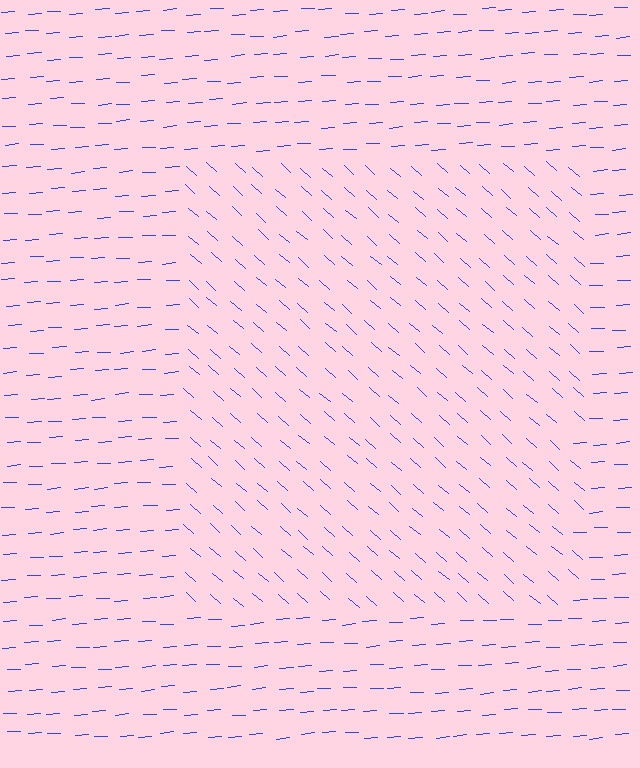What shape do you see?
I see a rectangle.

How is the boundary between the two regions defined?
The boundary is defined purely by a change in line orientation (approximately 45 degrees difference). All lines are the same color and thickness.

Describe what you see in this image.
The image is filled with small blue line segments. A rectangle region in the image has lines oriented differently from the surrounding lines, creating a visible texture boundary.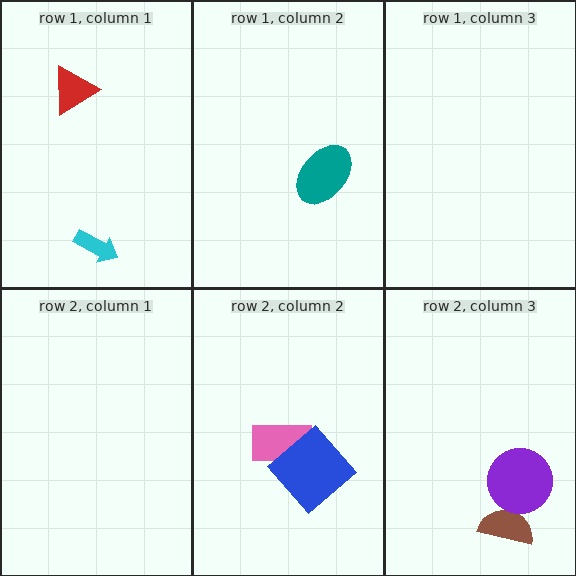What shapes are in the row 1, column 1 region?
The cyan arrow, the red triangle.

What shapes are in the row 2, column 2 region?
The pink rectangle, the blue diamond.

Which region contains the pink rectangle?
The row 2, column 2 region.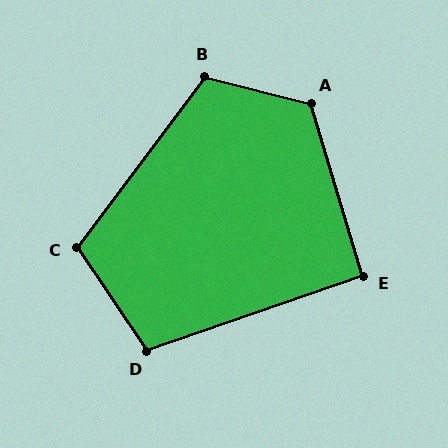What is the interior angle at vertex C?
Approximately 110 degrees (obtuse).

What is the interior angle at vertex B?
Approximately 112 degrees (obtuse).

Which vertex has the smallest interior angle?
E, at approximately 92 degrees.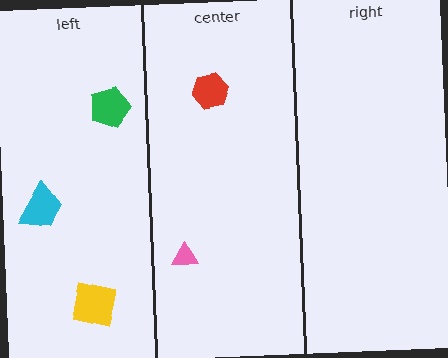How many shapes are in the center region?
2.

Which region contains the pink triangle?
The center region.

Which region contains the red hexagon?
The center region.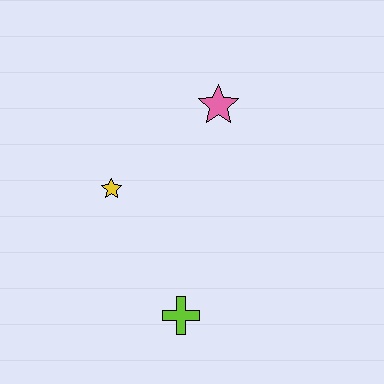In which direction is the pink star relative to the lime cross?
The pink star is above the lime cross.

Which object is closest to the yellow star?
The pink star is closest to the yellow star.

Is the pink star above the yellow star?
Yes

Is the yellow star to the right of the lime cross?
No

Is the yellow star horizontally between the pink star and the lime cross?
No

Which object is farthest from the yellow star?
The lime cross is farthest from the yellow star.